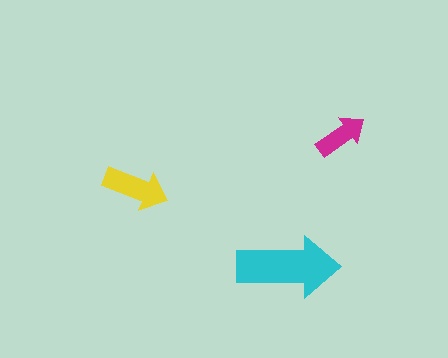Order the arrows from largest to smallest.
the cyan one, the yellow one, the magenta one.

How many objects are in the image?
There are 3 objects in the image.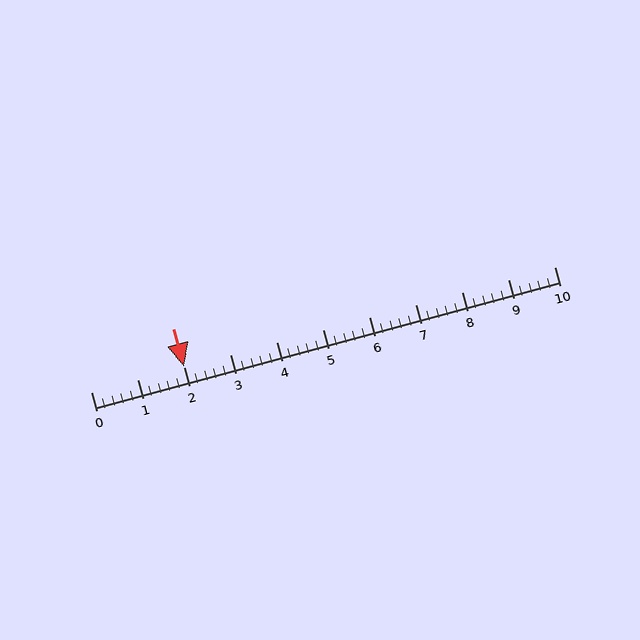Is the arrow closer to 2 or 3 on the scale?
The arrow is closer to 2.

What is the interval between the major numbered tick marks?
The major tick marks are spaced 1 units apart.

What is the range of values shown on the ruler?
The ruler shows values from 0 to 10.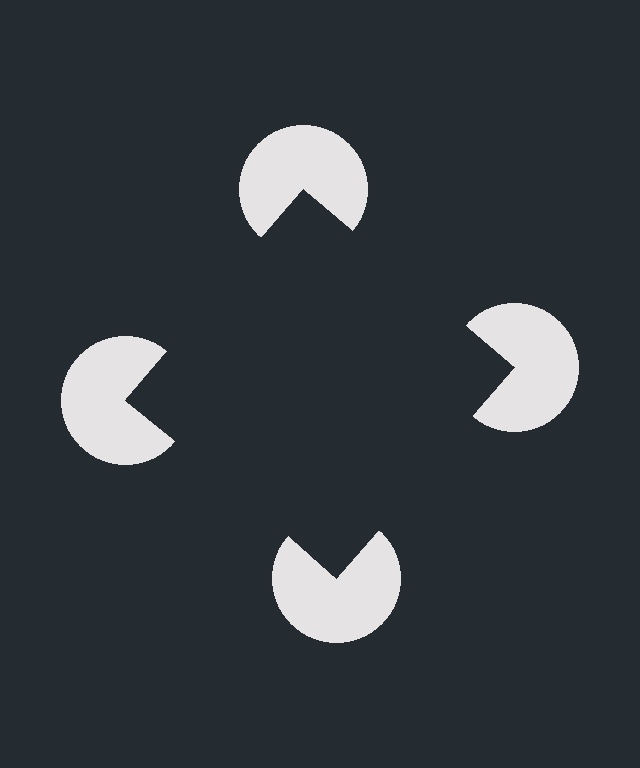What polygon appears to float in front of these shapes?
An illusory square — its edges are inferred from the aligned wedge cuts in the pac-man discs, not physically drawn.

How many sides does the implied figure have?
4 sides.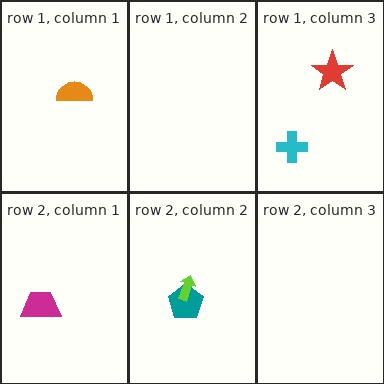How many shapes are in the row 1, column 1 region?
1.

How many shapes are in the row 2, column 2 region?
2.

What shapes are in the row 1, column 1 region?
The orange semicircle.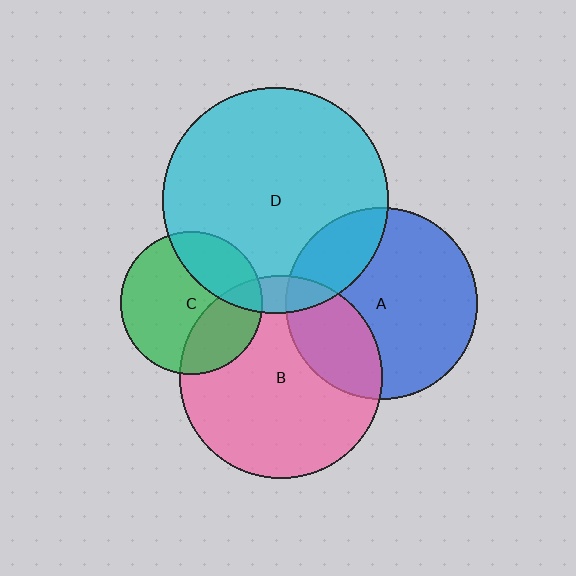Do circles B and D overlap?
Yes.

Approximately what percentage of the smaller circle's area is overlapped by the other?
Approximately 10%.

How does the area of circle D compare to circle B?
Approximately 1.2 times.